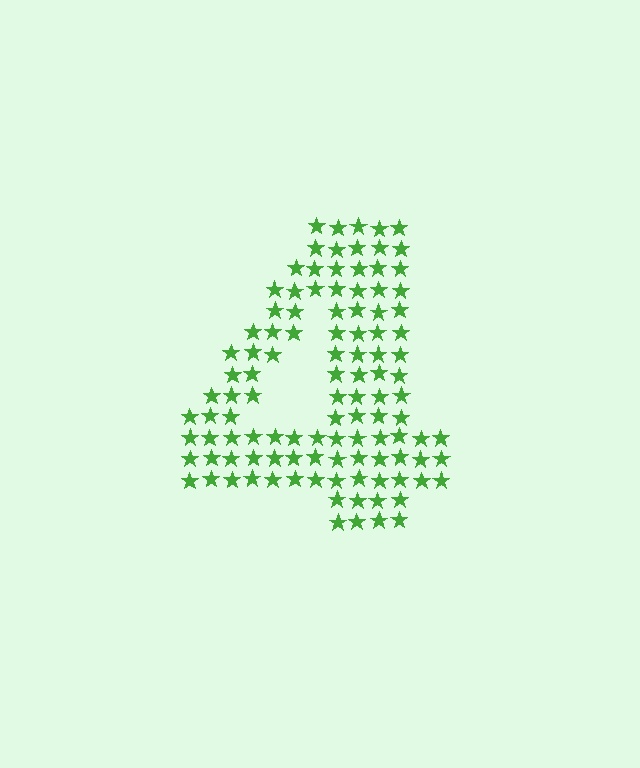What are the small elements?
The small elements are stars.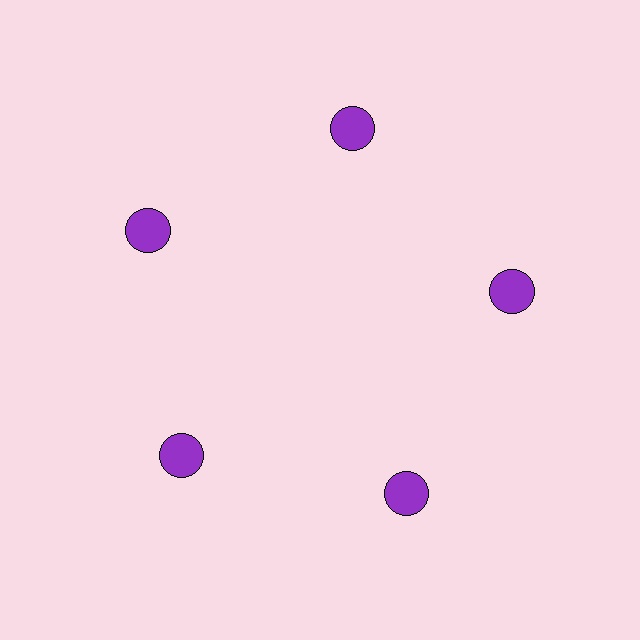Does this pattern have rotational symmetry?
Yes, this pattern has 5-fold rotational symmetry. It looks the same after rotating 72 degrees around the center.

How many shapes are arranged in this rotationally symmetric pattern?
There are 5 shapes, arranged in 5 groups of 1.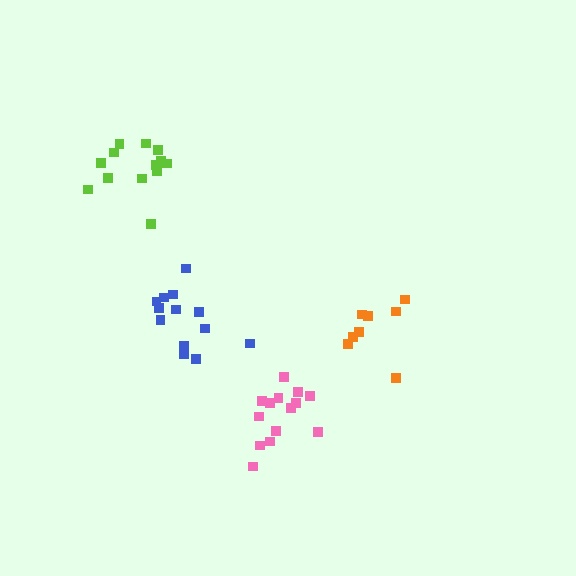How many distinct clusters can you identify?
There are 4 distinct clusters.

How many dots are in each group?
Group 1: 8 dots, Group 2: 13 dots, Group 3: 14 dots, Group 4: 14 dots (49 total).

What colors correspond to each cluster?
The clusters are colored: orange, blue, lime, pink.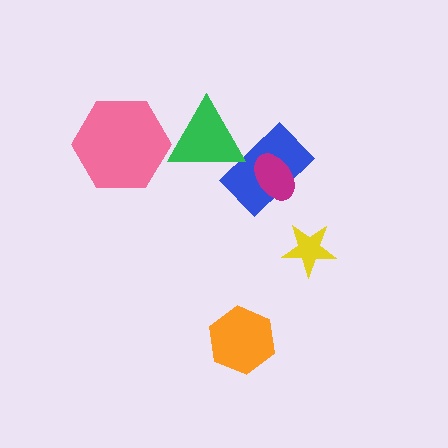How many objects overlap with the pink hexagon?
0 objects overlap with the pink hexagon.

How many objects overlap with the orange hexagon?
0 objects overlap with the orange hexagon.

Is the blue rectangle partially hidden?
Yes, it is partially covered by another shape.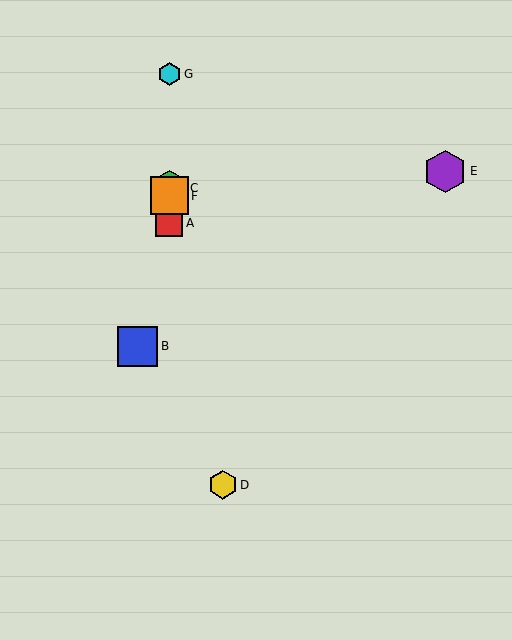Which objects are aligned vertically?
Objects A, C, F, G are aligned vertically.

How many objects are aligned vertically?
4 objects (A, C, F, G) are aligned vertically.